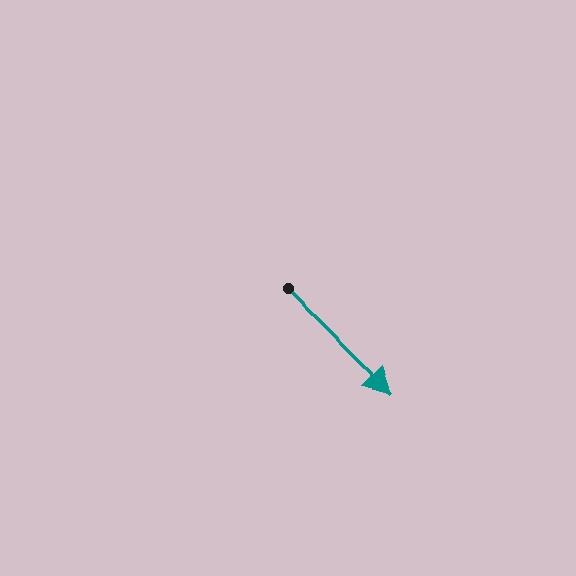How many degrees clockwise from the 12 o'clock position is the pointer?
Approximately 134 degrees.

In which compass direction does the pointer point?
Southeast.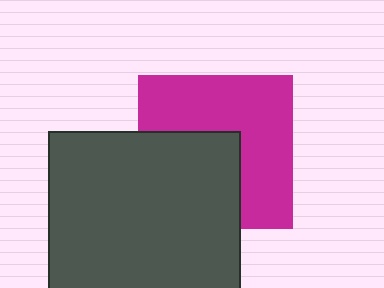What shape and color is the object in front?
The object in front is a dark gray square.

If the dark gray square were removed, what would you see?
You would see the complete magenta square.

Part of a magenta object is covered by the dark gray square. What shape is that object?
It is a square.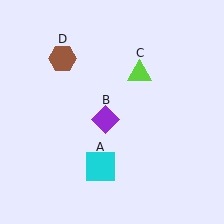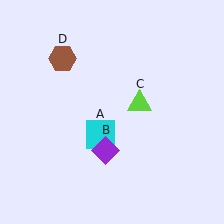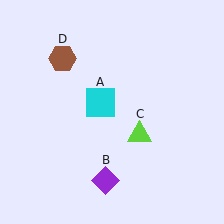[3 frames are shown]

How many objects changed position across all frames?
3 objects changed position: cyan square (object A), purple diamond (object B), lime triangle (object C).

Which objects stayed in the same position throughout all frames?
Brown hexagon (object D) remained stationary.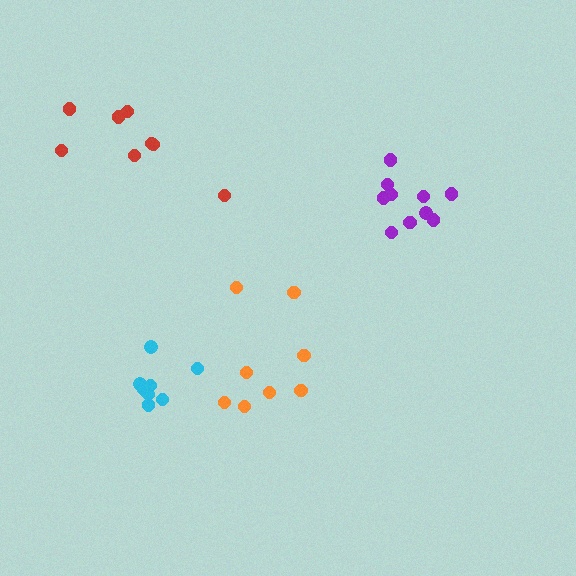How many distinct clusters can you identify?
There are 4 distinct clusters.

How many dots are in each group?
Group 1: 8 dots, Group 2: 10 dots, Group 3: 8 dots, Group 4: 8 dots (34 total).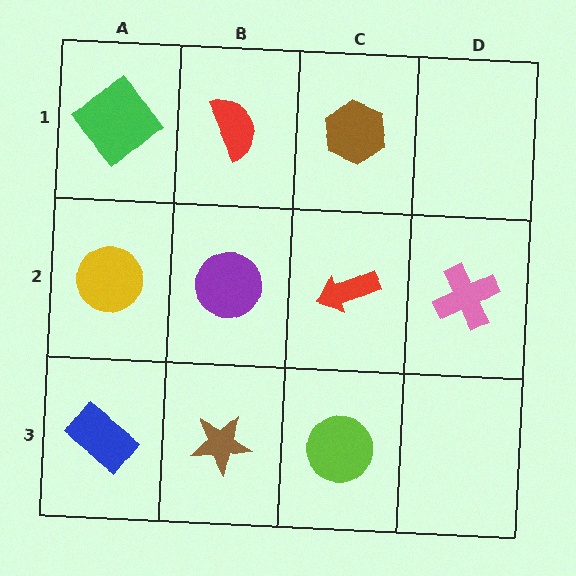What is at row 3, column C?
A lime circle.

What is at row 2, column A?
A yellow circle.